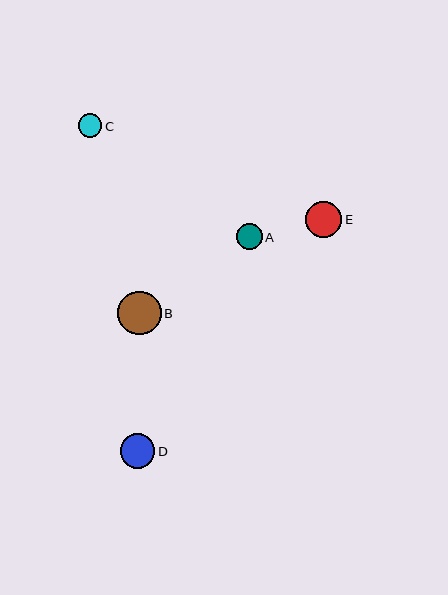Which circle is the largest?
Circle B is the largest with a size of approximately 43 pixels.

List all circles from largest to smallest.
From largest to smallest: B, E, D, A, C.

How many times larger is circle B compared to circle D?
Circle B is approximately 1.2 times the size of circle D.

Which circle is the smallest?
Circle C is the smallest with a size of approximately 24 pixels.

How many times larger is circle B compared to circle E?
Circle B is approximately 1.2 times the size of circle E.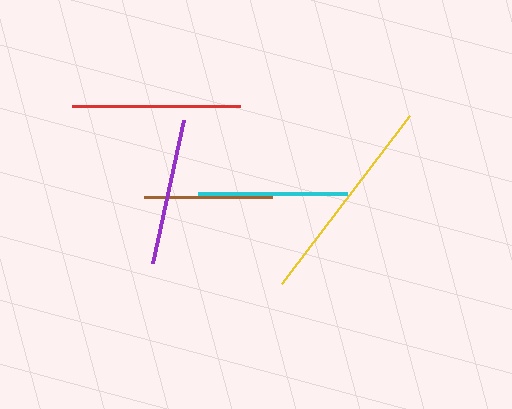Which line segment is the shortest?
The brown line is the shortest at approximately 128 pixels.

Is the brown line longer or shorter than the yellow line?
The yellow line is longer than the brown line.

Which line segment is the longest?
The yellow line is the longest at approximately 211 pixels.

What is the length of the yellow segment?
The yellow segment is approximately 211 pixels long.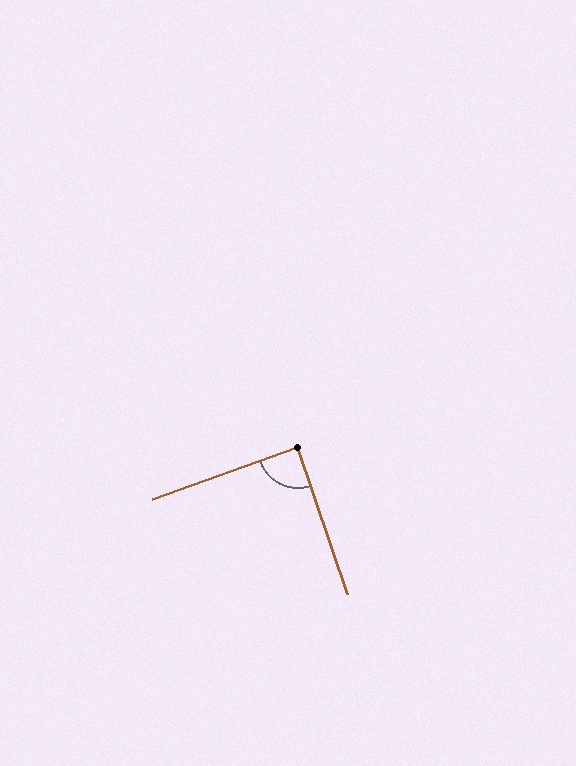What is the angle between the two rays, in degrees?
Approximately 89 degrees.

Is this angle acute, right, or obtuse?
It is approximately a right angle.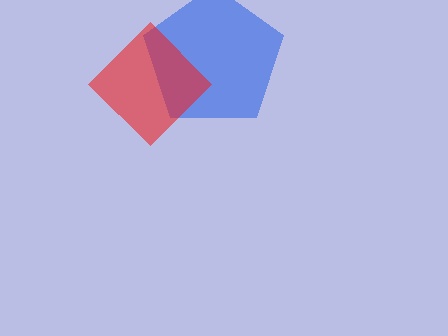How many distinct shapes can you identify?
There are 2 distinct shapes: a blue pentagon, a red diamond.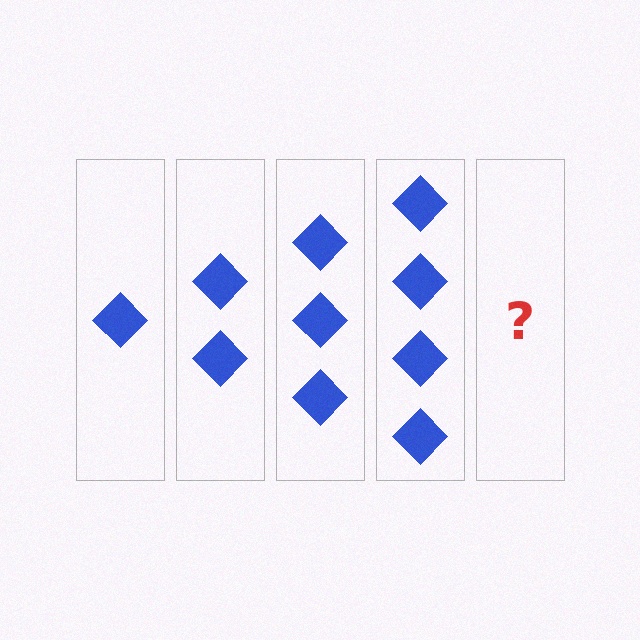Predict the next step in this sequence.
The next step is 5 diamonds.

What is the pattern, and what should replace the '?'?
The pattern is that each step adds one more diamond. The '?' should be 5 diamonds.